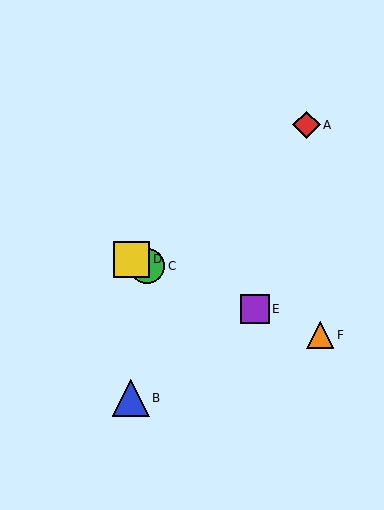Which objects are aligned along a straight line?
Objects C, D, E, F are aligned along a straight line.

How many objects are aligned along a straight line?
4 objects (C, D, E, F) are aligned along a straight line.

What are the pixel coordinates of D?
Object D is at (132, 259).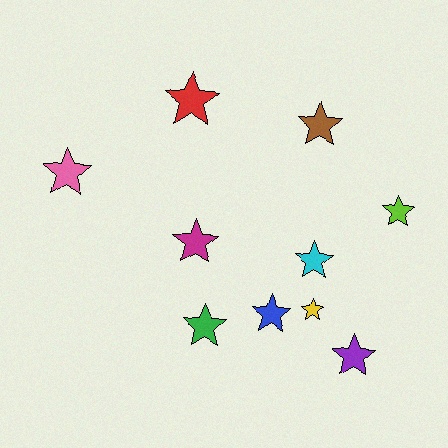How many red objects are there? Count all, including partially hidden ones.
There is 1 red object.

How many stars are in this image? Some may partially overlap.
There are 10 stars.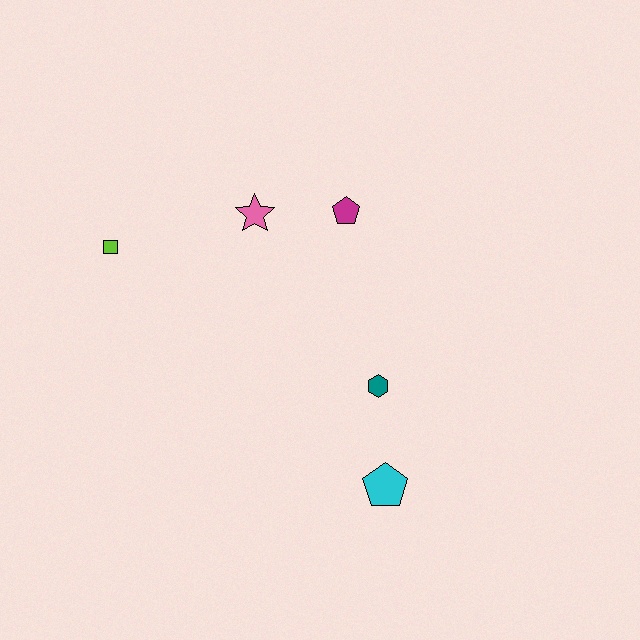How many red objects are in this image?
There are no red objects.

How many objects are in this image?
There are 5 objects.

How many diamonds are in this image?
There are no diamonds.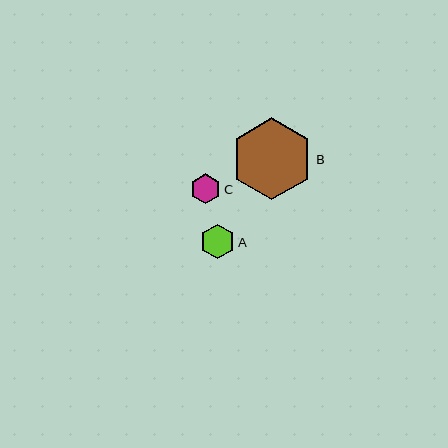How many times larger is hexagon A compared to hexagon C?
Hexagon A is approximately 1.1 times the size of hexagon C.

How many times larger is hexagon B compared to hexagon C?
Hexagon B is approximately 2.7 times the size of hexagon C.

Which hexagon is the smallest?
Hexagon C is the smallest with a size of approximately 31 pixels.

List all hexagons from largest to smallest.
From largest to smallest: B, A, C.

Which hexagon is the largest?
Hexagon B is the largest with a size of approximately 82 pixels.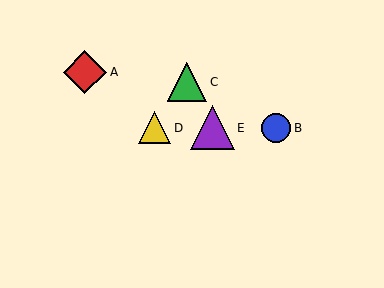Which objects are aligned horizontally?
Objects B, D, E are aligned horizontally.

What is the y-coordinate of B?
Object B is at y≈128.